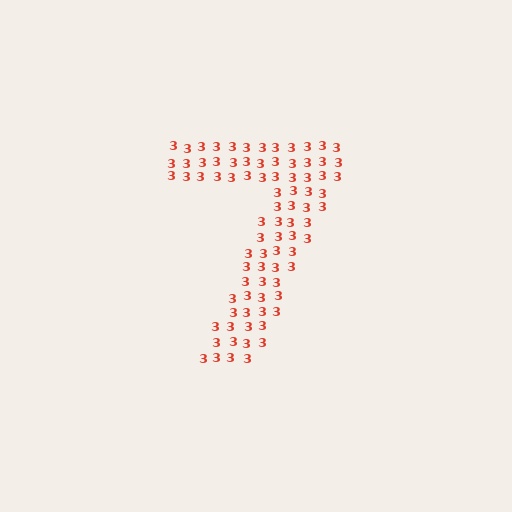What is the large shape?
The large shape is the digit 7.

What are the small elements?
The small elements are digit 3's.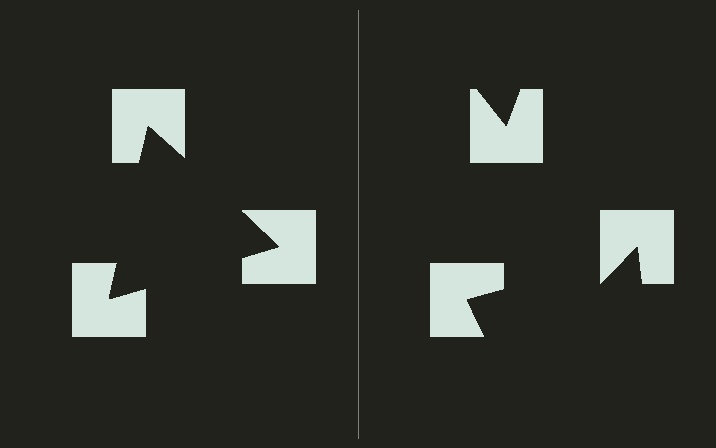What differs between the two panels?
The notched squares are positioned identically on both sides; only the wedge orientations differ. On the left they align to a triangle; on the right they are misaligned.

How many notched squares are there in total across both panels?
6 — 3 on each side.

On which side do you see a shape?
An illusory triangle appears on the left side. On the right side the wedge cuts are rotated, so no coherent shape forms.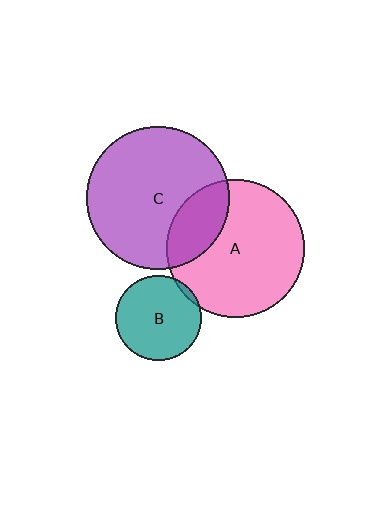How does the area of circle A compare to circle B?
Approximately 2.6 times.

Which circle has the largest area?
Circle C (purple).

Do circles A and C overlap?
Yes.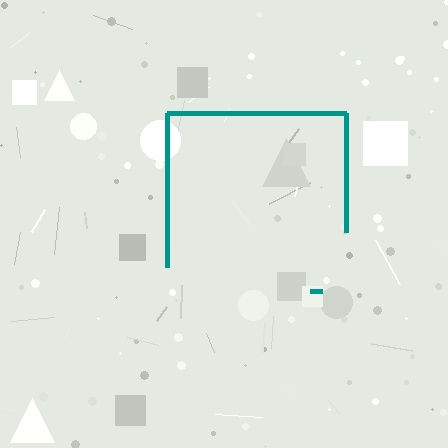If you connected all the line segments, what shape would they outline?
They would outline a square.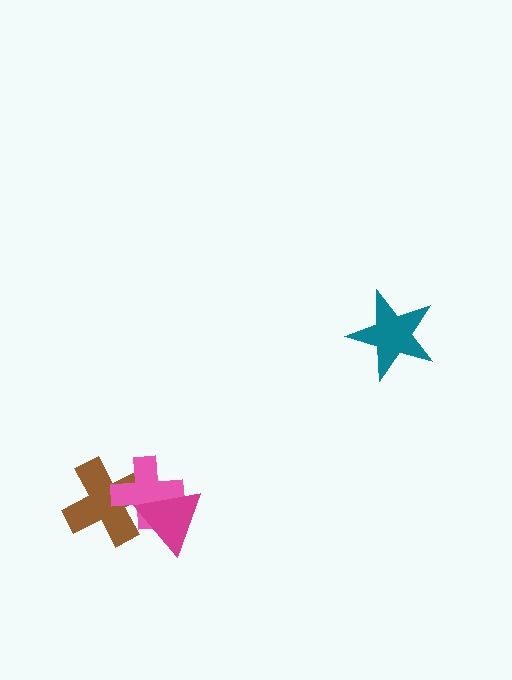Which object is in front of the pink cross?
The magenta triangle is in front of the pink cross.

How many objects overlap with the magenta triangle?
2 objects overlap with the magenta triangle.